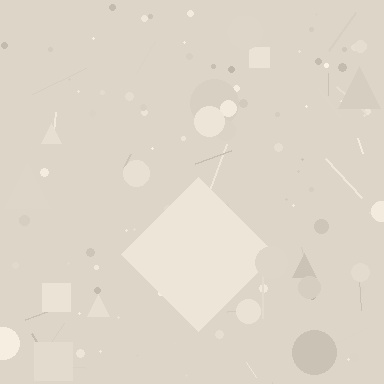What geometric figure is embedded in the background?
A diamond is embedded in the background.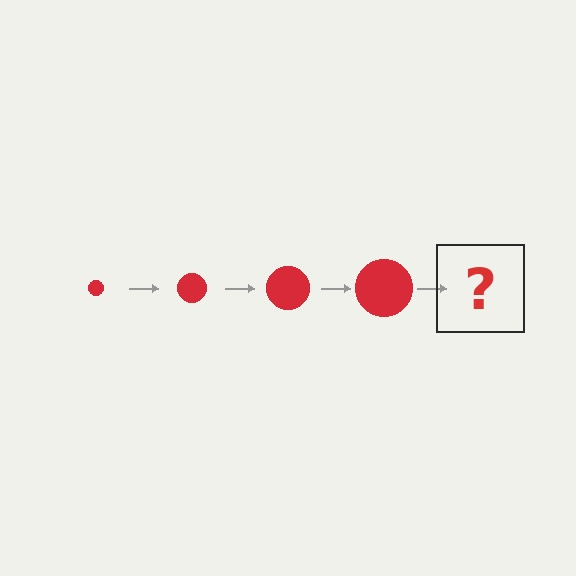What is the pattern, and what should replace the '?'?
The pattern is that the circle gets progressively larger each step. The '?' should be a red circle, larger than the previous one.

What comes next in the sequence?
The next element should be a red circle, larger than the previous one.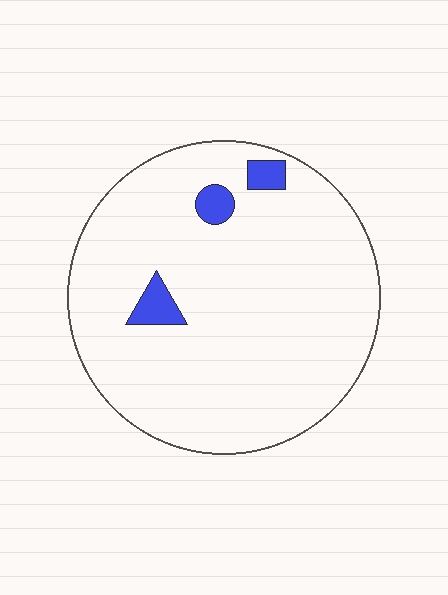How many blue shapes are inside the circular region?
3.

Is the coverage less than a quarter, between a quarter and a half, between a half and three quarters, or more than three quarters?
Less than a quarter.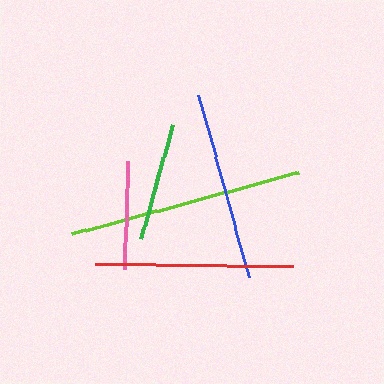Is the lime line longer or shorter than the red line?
The lime line is longer than the red line.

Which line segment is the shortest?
The pink line is the shortest at approximately 109 pixels.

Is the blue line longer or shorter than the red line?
The red line is longer than the blue line.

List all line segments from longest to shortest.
From longest to shortest: lime, red, blue, green, pink.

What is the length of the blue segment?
The blue segment is approximately 189 pixels long.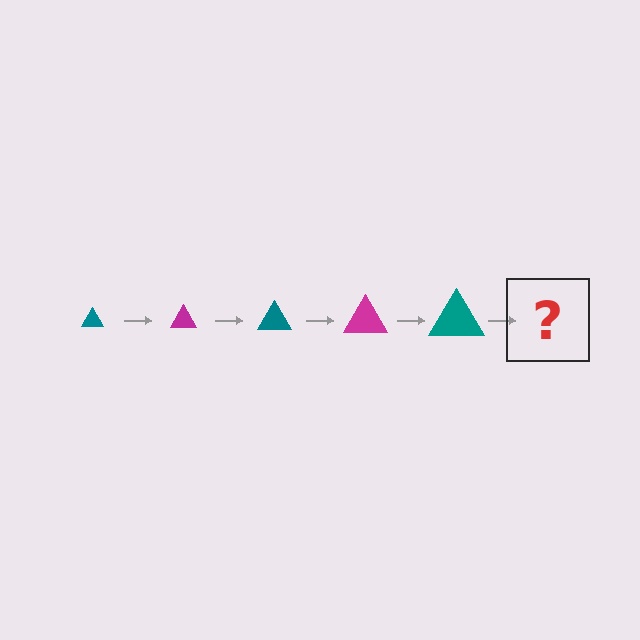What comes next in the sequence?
The next element should be a magenta triangle, larger than the previous one.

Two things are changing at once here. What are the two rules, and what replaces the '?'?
The two rules are that the triangle grows larger each step and the color cycles through teal and magenta. The '?' should be a magenta triangle, larger than the previous one.